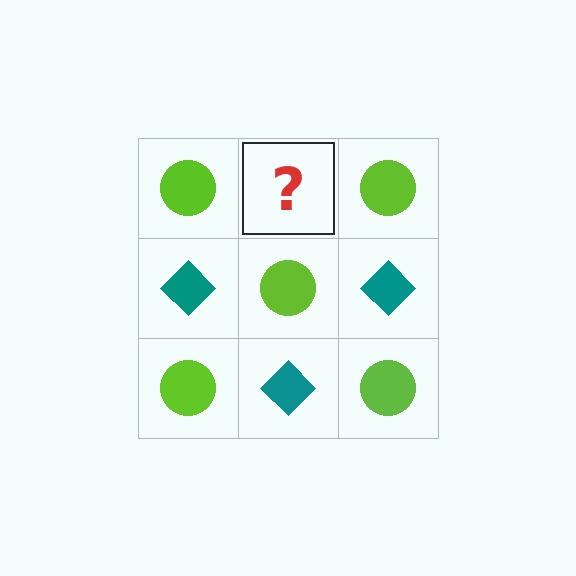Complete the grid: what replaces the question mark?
The question mark should be replaced with a teal diamond.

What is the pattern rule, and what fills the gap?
The rule is that it alternates lime circle and teal diamond in a checkerboard pattern. The gap should be filled with a teal diamond.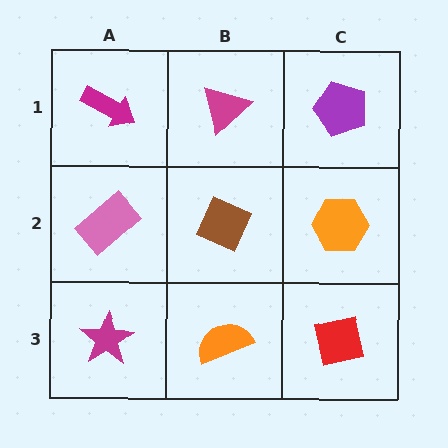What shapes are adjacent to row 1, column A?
A pink rectangle (row 2, column A), a magenta triangle (row 1, column B).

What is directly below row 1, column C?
An orange hexagon.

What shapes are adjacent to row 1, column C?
An orange hexagon (row 2, column C), a magenta triangle (row 1, column B).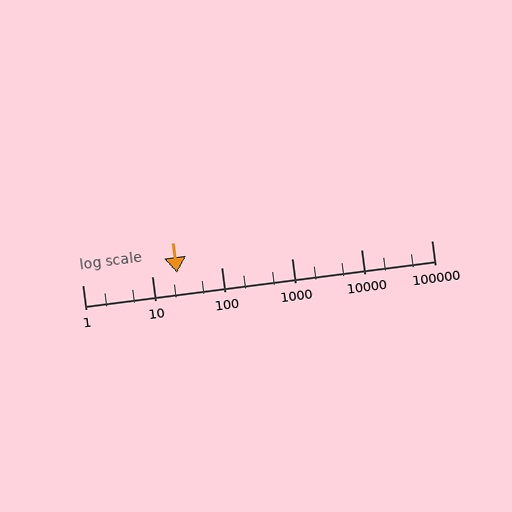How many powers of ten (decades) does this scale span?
The scale spans 5 decades, from 1 to 100000.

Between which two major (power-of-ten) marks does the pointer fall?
The pointer is between 10 and 100.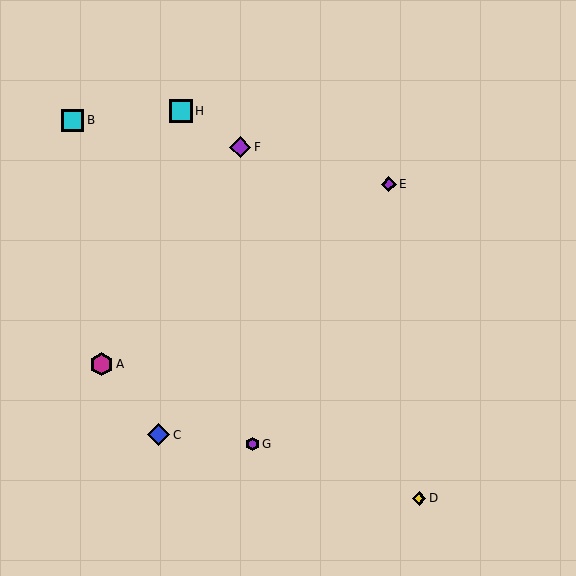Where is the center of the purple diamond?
The center of the purple diamond is at (240, 147).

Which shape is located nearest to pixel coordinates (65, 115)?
The cyan square (labeled B) at (72, 120) is nearest to that location.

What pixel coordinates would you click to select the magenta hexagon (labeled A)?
Click at (101, 364) to select the magenta hexagon A.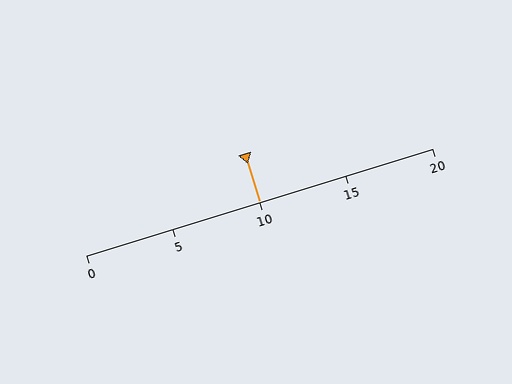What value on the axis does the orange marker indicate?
The marker indicates approximately 10.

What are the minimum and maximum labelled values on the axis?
The axis runs from 0 to 20.